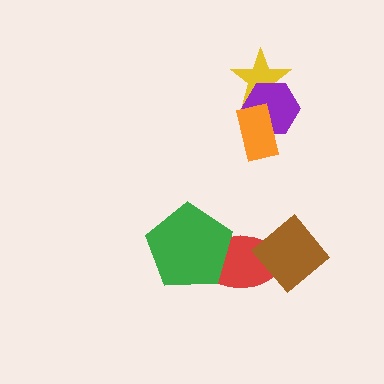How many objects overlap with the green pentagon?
1 object overlaps with the green pentagon.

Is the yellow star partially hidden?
Yes, it is partially covered by another shape.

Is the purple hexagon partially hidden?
Yes, it is partially covered by another shape.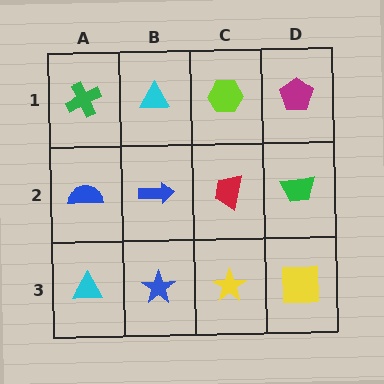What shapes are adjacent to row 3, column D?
A green trapezoid (row 2, column D), a yellow star (row 3, column C).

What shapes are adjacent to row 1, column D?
A green trapezoid (row 2, column D), a lime hexagon (row 1, column C).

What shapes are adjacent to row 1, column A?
A blue semicircle (row 2, column A), a cyan triangle (row 1, column B).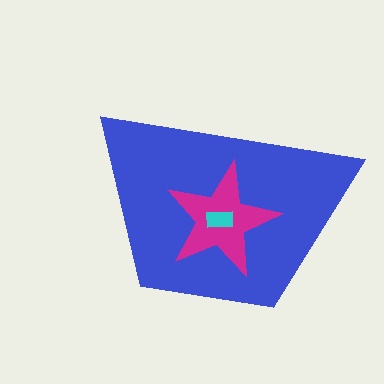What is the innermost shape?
The cyan rectangle.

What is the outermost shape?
The blue trapezoid.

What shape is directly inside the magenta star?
The cyan rectangle.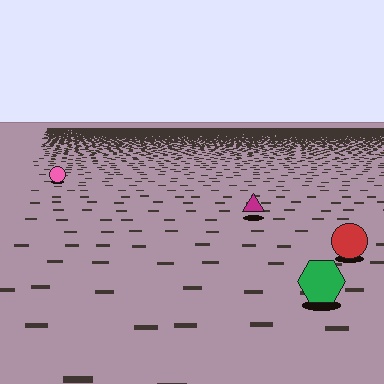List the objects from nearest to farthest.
From nearest to farthest: the green hexagon, the red circle, the magenta triangle, the pink circle.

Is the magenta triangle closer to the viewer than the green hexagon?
No. The green hexagon is closer — you can tell from the texture gradient: the ground texture is coarser near it.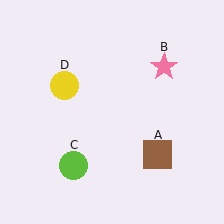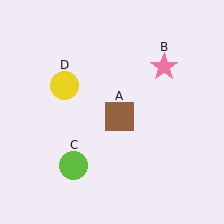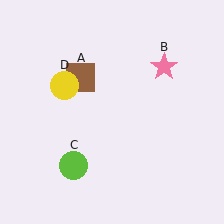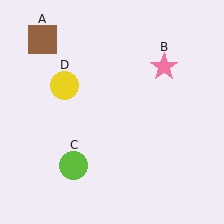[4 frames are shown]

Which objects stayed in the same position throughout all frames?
Pink star (object B) and lime circle (object C) and yellow circle (object D) remained stationary.